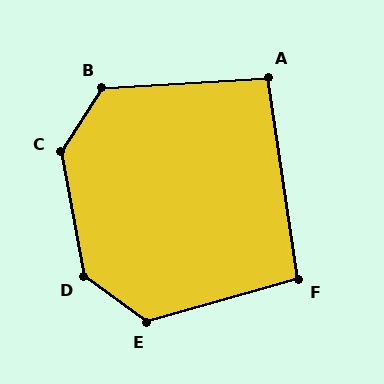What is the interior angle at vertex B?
Approximately 127 degrees (obtuse).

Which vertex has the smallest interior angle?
A, at approximately 95 degrees.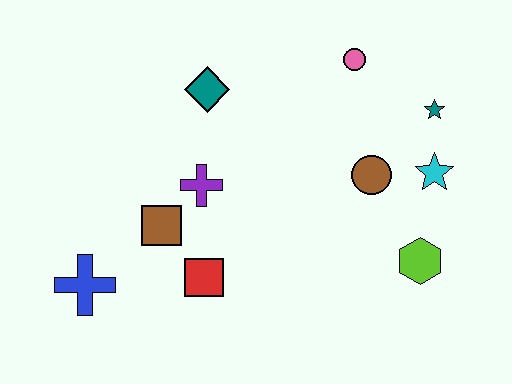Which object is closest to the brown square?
The purple cross is closest to the brown square.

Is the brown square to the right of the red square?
No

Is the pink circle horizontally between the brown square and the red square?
No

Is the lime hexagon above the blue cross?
Yes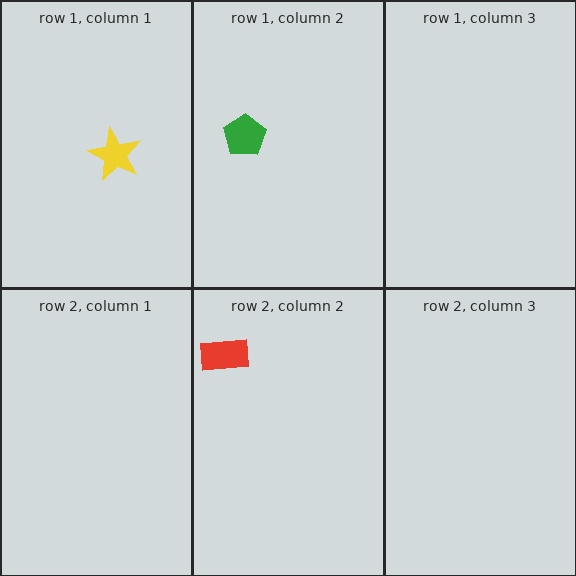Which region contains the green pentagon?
The row 1, column 2 region.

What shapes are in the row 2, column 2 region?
The red rectangle.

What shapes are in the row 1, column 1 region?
The yellow star.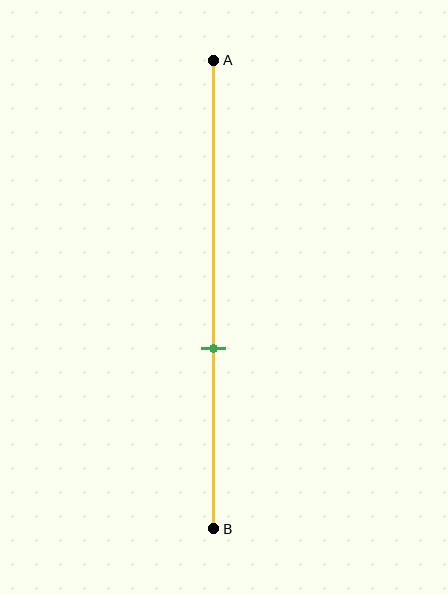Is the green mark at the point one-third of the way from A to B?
No, the mark is at about 60% from A, not at the 33% one-third point.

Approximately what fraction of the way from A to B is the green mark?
The green mark is approximately 60% of the way from A to B.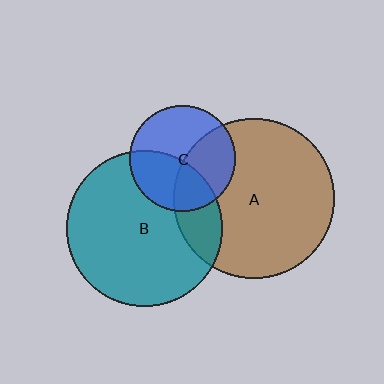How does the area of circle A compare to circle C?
Approximately 2.3 times.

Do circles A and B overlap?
Yes.